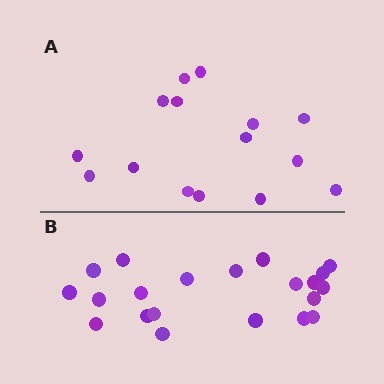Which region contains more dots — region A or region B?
Region B (the bottom region) has more dots.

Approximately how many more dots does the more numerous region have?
Region B has about 6 more dots than region A.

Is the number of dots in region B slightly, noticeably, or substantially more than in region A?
Region B has noticeably more, but not dramatically so. The ratio is roughly 1.4 to 1.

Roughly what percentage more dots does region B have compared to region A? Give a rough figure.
About 40% more.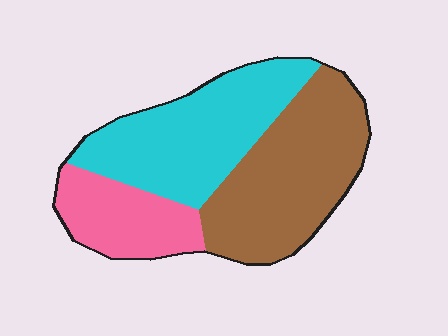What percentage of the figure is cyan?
Cyan covers 38% of the figure.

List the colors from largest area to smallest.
From largest to smallest: brown, cyan, pink.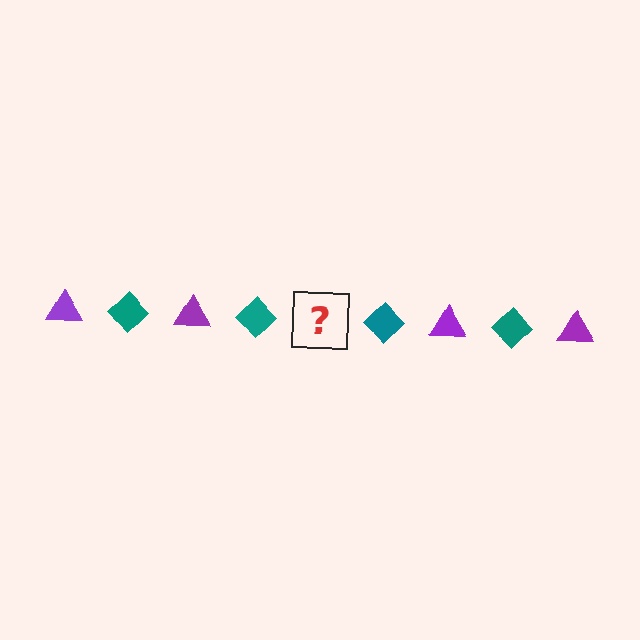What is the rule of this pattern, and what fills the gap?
The rule is that the pattern alternates between purple triangle and teal diamond. The gap should be filled with a purple triangle.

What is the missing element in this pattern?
The missing element is a purple triangle.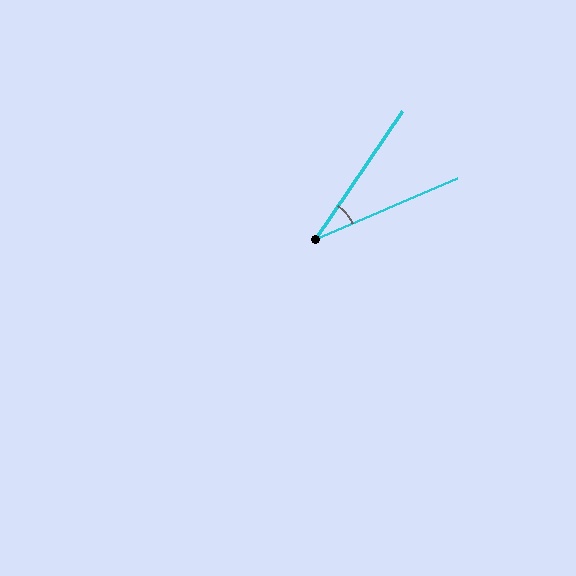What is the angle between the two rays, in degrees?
Approximately 33 degrees.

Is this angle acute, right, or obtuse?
It is acute.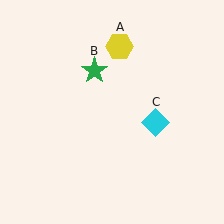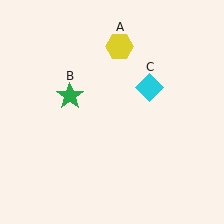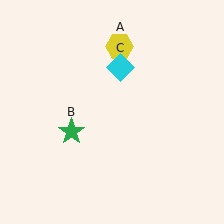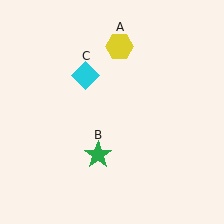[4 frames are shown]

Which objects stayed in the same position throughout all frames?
Yellow hexagon (object A) remained stationary.